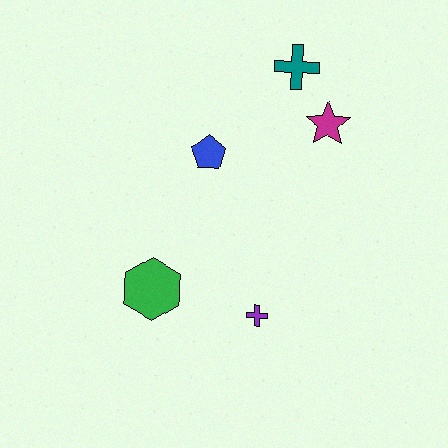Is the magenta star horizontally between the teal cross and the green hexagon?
No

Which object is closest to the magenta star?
The teal cross is closest to the magenta star.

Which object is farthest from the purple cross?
The teal cross is farthest from the purple cross.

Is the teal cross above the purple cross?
Yes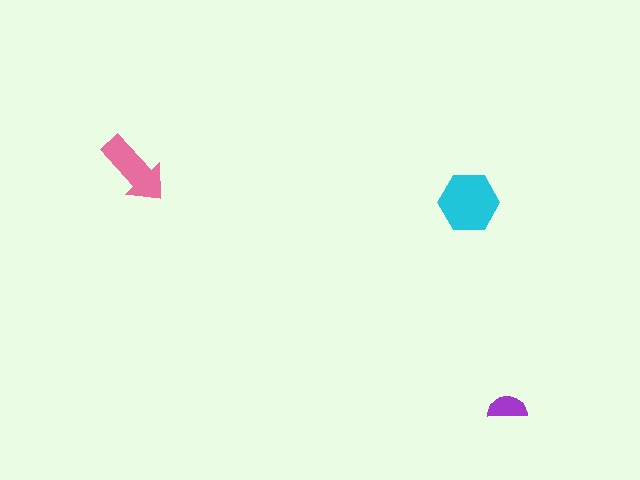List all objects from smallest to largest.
The purple semicircle, the pink arrow, the cyan hexagon.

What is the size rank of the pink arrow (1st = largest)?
2nd.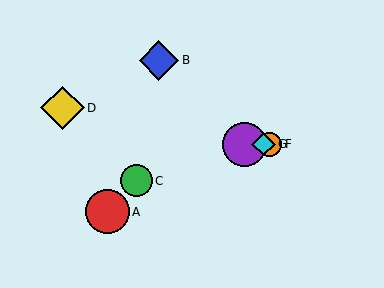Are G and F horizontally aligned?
Yes, both are at y≈144.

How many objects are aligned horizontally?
3 objects (E, F, G) are aligned horizontally.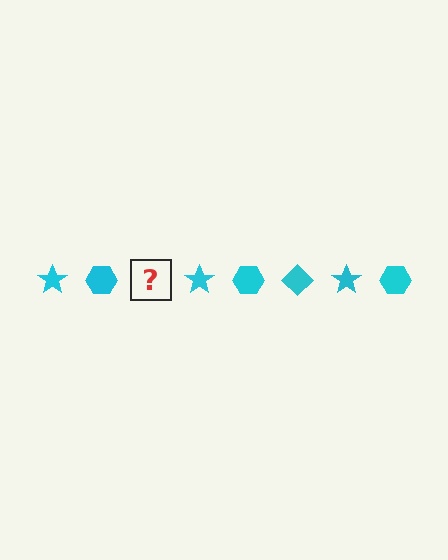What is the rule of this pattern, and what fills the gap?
The rule is that the pattern cycles through star, hexagon, diamond shapes in cyan. The gap should be filled with a cyan diamond.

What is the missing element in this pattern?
The missing element is a cyan diamond.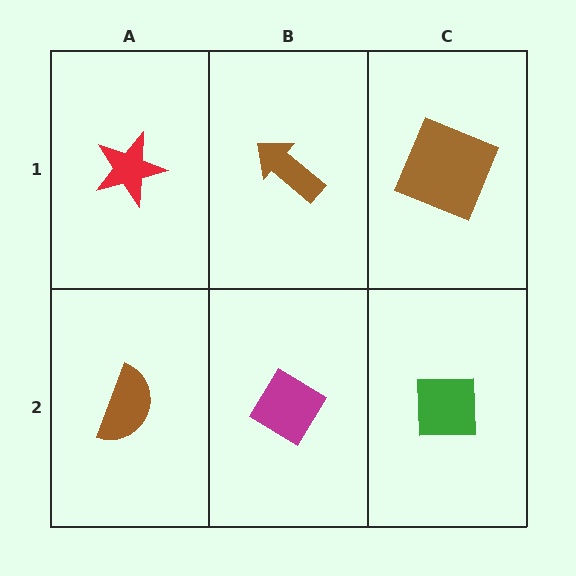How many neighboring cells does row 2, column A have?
2.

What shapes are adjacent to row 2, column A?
A red star (row 1, column A), a magenta diamond (row 2, column B).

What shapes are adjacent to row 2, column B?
A brown arrow (row 1, column B), a brown semicircle (row 2, column A), a green square (row 2, column C).